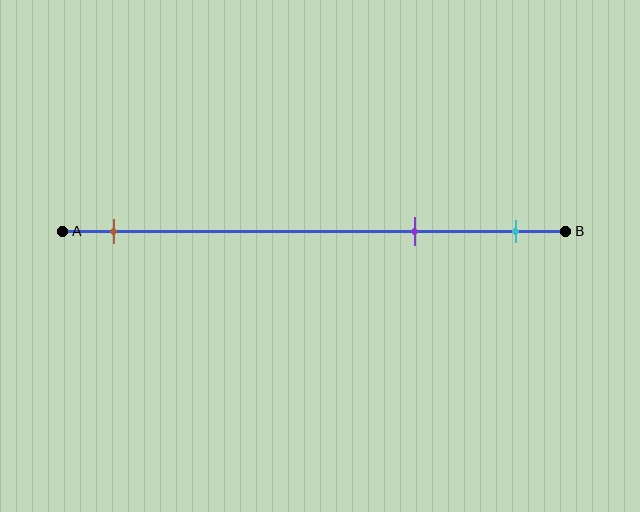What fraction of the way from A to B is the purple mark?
The purple mark is approximately 70% (0.7) of the way from A to B.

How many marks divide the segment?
There are 3 marks dividing the segment.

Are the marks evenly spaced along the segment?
No, the marks are not evenly spaced.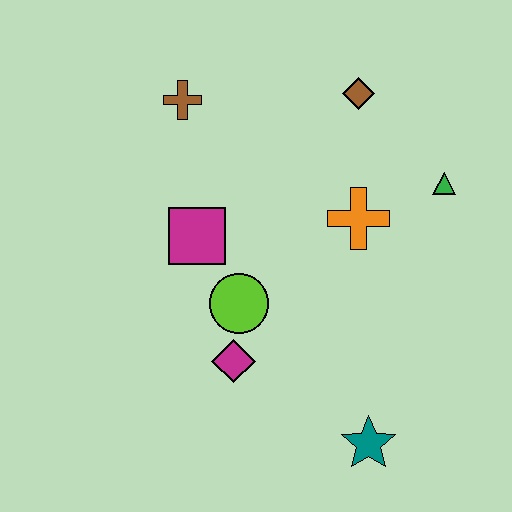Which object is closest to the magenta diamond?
The lime circle is closest to the magenta diamond.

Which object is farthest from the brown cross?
The teal star is farthest from the brown cross.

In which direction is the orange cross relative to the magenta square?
The orange cross is to the right of the magenta square.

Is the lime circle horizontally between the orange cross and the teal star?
No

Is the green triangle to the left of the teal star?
No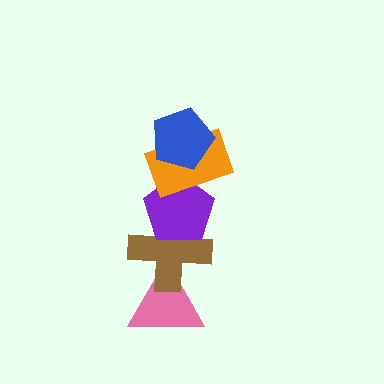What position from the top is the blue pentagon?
The blue pentagon is 1st from the top.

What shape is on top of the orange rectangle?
The blue pentagon is on top of the orange rectangle.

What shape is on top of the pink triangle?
The brown cross is on top of the pink triangle.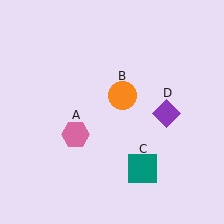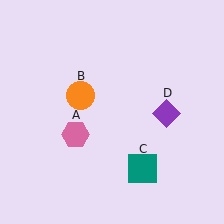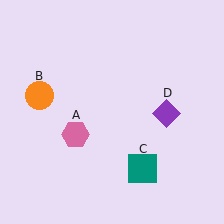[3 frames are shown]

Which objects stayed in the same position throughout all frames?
Pink hexagon (object A) and teal square (object C) and purple diamond (object D) remained stationary.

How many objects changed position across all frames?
1 object changed position: orange circle (object B).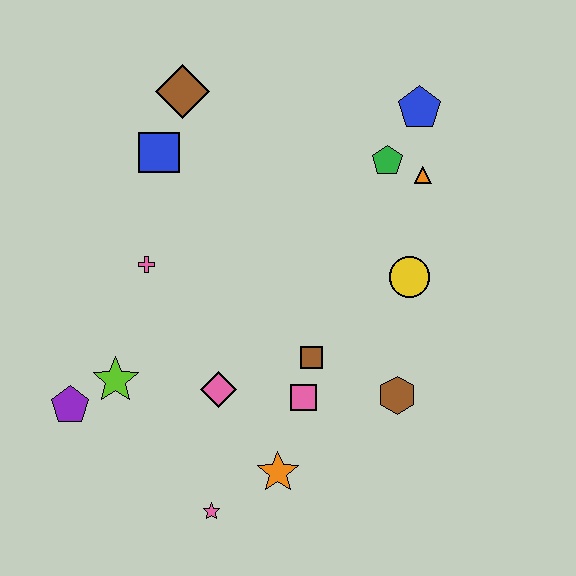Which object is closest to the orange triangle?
The green pentagon is closest to the orange triangle.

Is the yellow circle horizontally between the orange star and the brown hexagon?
No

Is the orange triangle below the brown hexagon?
No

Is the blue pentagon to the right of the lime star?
Yes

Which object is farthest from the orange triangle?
The purple pentagon is farthest from the orange triangle.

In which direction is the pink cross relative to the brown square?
The pink cross is to the left of the brown square.